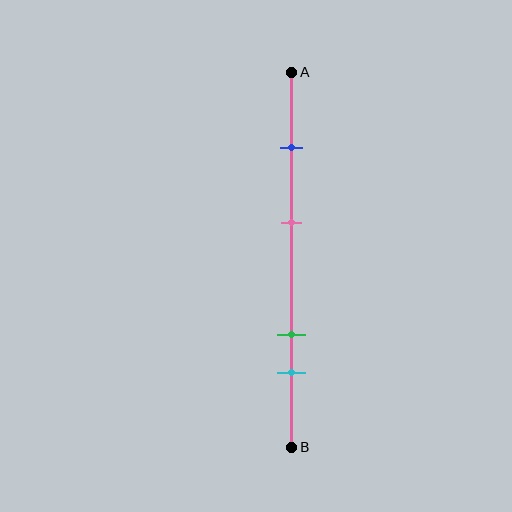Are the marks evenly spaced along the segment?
No, the marks are not evenly spaced.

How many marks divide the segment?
There are 4 marks dividing the segment.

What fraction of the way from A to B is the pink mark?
The pink mark is approximately 40% (0.4) of the way from A to B.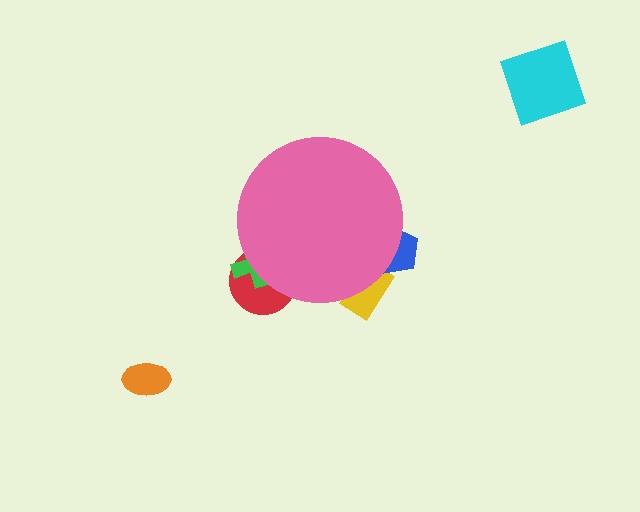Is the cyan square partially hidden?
No, the cyan square is fully visible.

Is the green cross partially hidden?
Yes, the green cross is partially hidden behind the pink circle.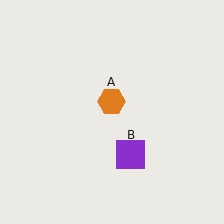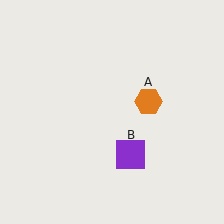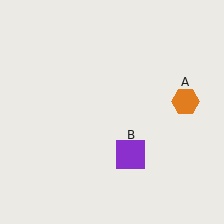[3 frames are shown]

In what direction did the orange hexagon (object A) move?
The orange hexagon (object A) moved right.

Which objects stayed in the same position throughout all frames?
Purple square (object B) remained stationary.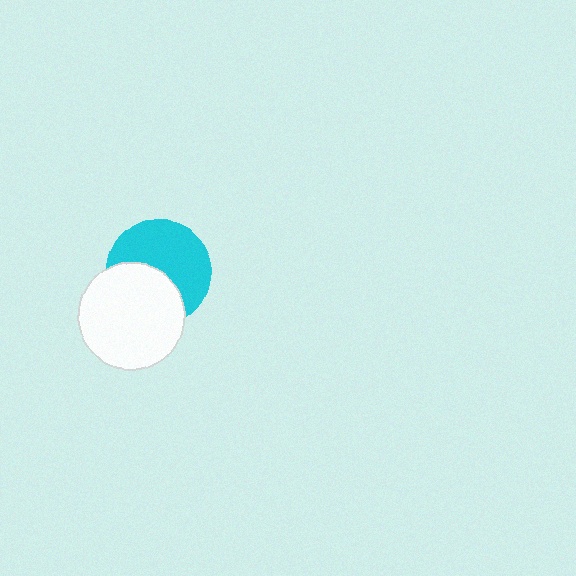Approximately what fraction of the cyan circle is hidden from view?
Roughly 42% of the cyan circle is hidden behind the white circle.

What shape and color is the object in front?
The object in front is a white circle.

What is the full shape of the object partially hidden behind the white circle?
The partially hidden object is a cyan circle.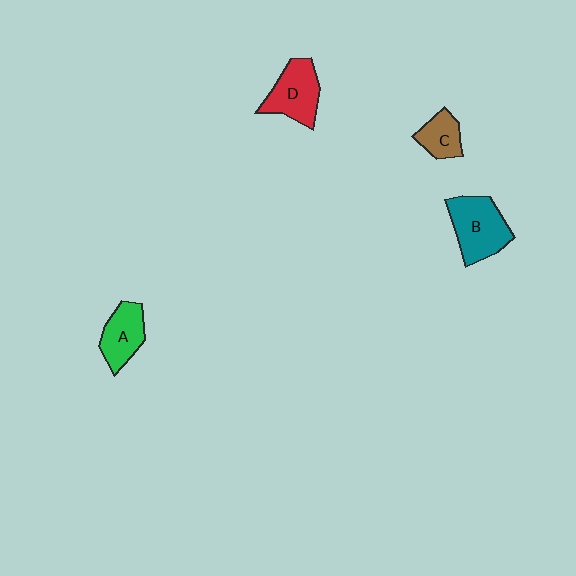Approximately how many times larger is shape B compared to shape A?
Approximately 1.4 times.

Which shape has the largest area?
Shape B (teal).